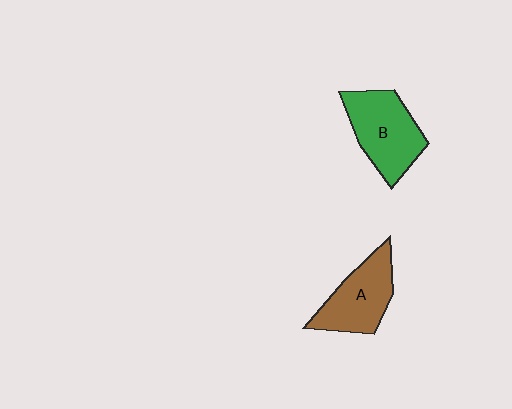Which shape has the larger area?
Shape B (green).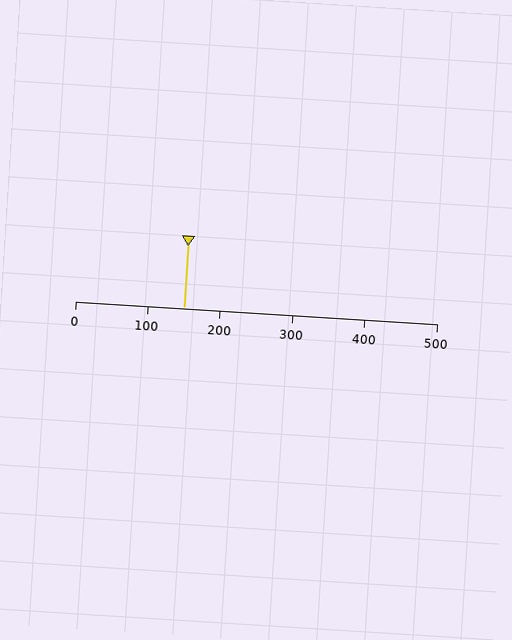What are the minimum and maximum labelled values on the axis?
The axis runs from 0 to 500.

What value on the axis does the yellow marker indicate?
The marker indicates approximately 150.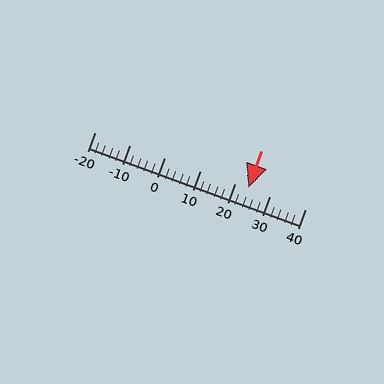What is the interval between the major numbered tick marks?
The major tick marks are spaced 10 units apart.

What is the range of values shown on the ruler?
The ruler shows values from -20 to 40.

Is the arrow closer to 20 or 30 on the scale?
The arrow is closer to 20.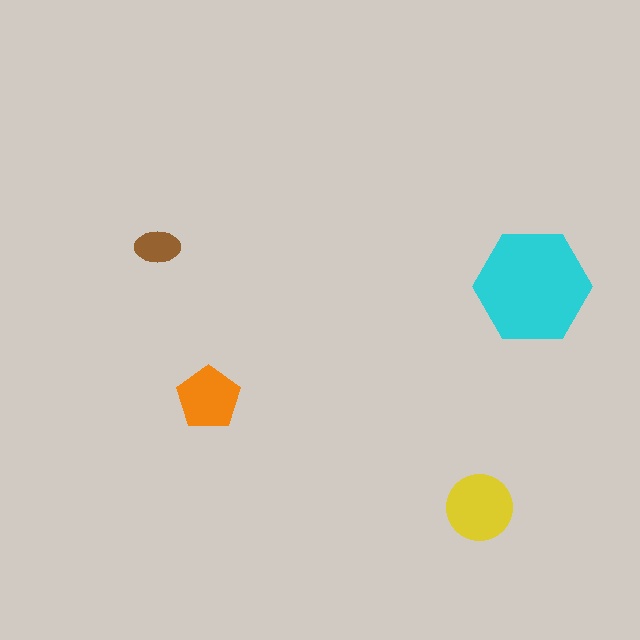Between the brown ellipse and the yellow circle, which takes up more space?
The yellow circle.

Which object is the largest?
The cyan hexagon.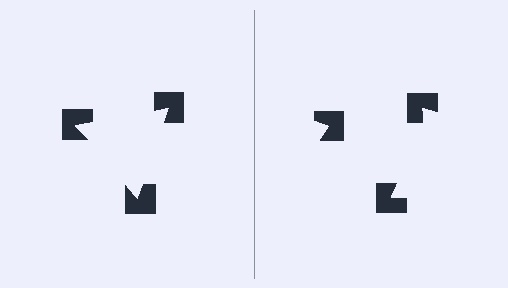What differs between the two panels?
The notched squares are positioned identically on both sides; only the wedge orientations differ. On the left they align to a triangle; on the right they are misaligned.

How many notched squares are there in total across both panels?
6 — 3 on each side.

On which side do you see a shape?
An illusory triangle appears on the left side. On the right side the wedge cuts are rotated, so no coherent shape forms.